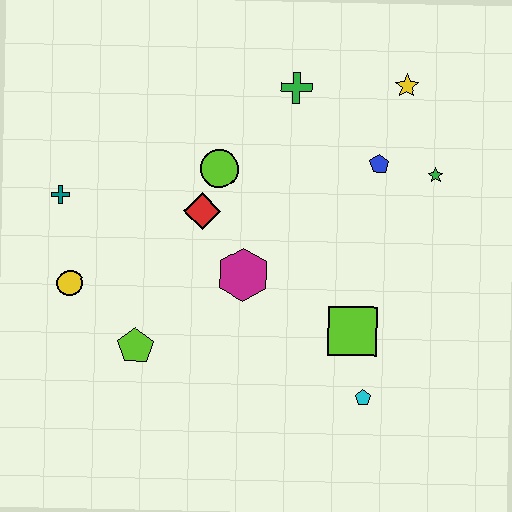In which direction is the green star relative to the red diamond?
The green star is to the right of the red diamond.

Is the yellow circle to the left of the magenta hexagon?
Yes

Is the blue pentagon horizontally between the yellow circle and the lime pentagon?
No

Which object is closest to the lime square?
The cyan pentagon is closest to the lime square.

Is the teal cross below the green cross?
Yes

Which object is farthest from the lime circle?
The cyan pentagon is farthest from the lime circle.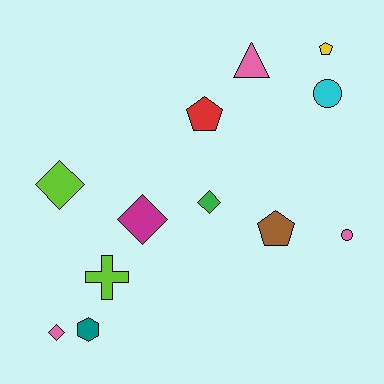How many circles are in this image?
There are 2 circles.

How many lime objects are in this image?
There are 2 lime objects.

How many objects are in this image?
There are 12 objects.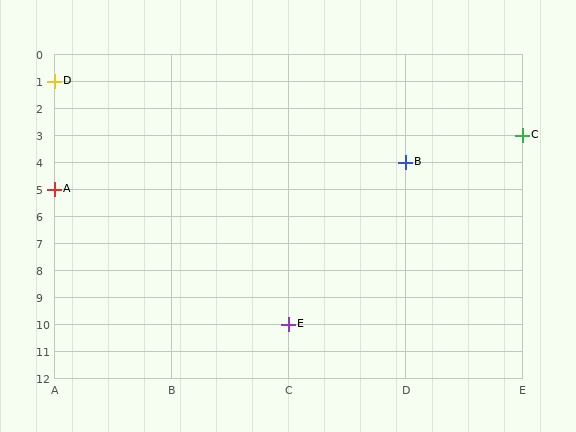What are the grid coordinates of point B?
Point B is at grid coordinates (D, 4).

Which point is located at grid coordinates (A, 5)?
Point A is at (A, 5).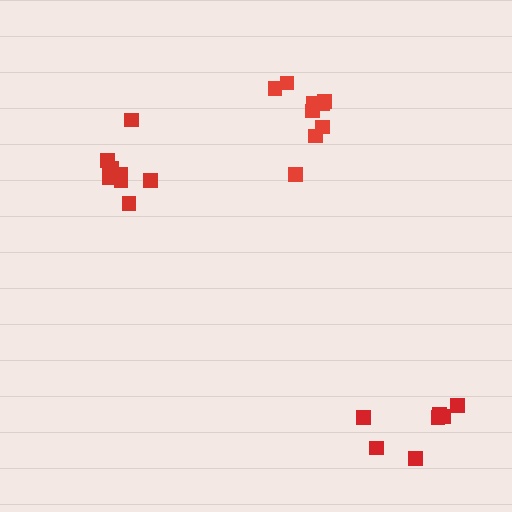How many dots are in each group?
Group 1: 9 dots, Group 2: 9 dots, Group 3: 7 dots (25 total).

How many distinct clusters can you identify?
There are 3 distinct clusters.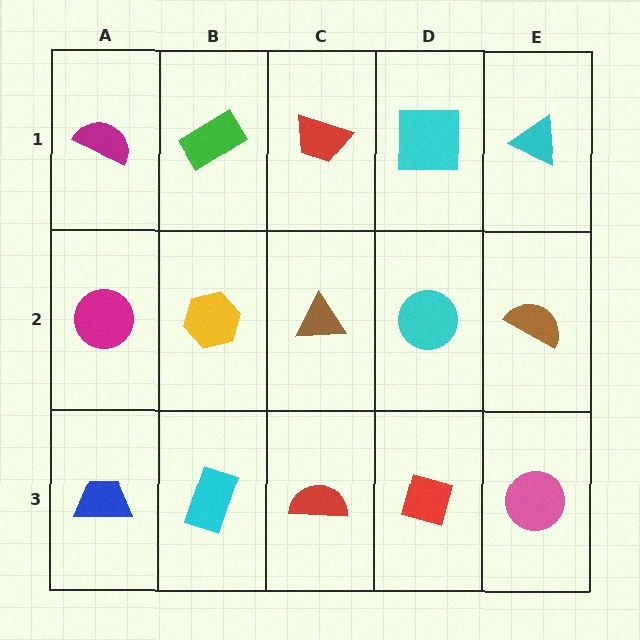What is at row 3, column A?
A blue trapezoid.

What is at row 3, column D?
A red diamond.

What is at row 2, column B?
A yellow hexagon.